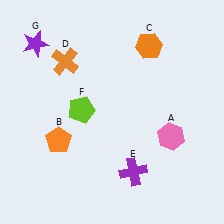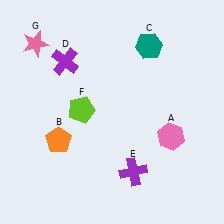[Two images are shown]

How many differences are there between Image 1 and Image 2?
There are 3 differences between the two images.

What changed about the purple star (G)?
In Image 1, G is purple. In Image 2, it changed to pink.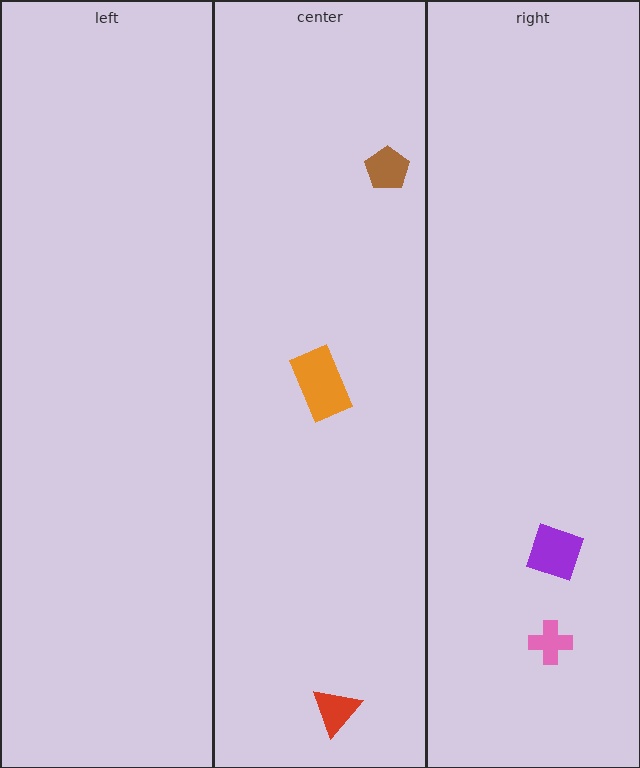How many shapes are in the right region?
2.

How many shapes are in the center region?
3.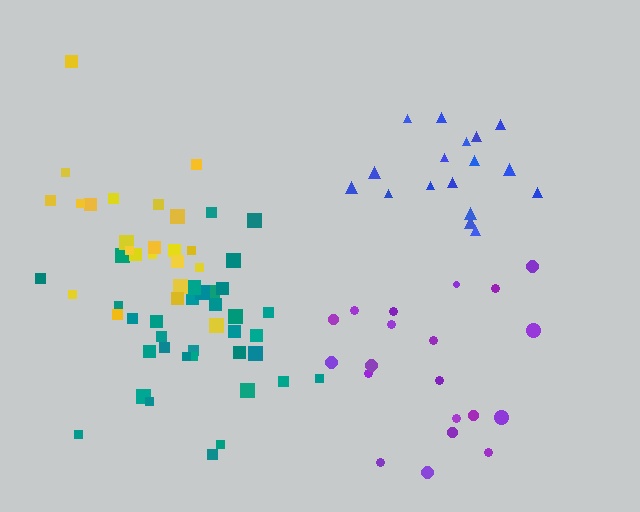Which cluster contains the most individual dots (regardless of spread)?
Teal (34).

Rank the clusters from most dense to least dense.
blue, teal, yellow, purple.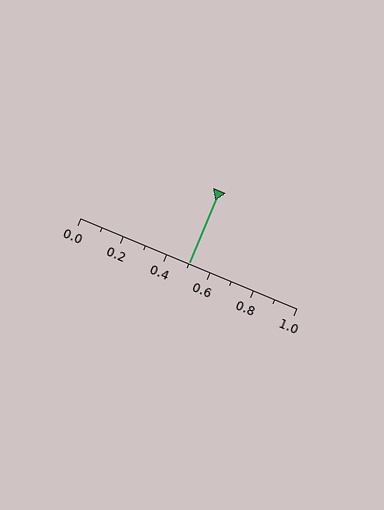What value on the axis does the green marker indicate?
The marker indicates approximately 0.5.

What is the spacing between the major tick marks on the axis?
The major ticks are spaced 0.2 apart.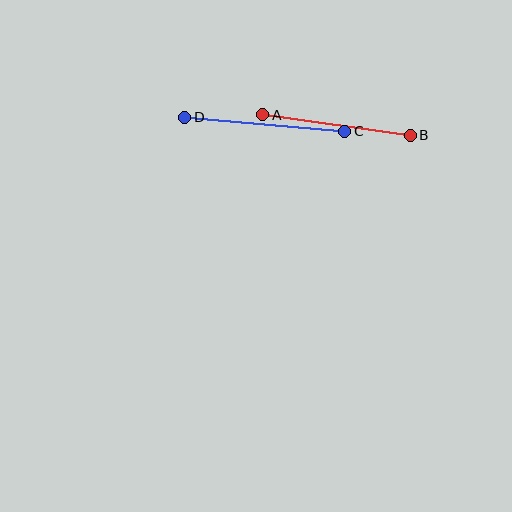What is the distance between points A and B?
The distance is approximately 149 pixels.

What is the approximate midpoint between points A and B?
The midpoint is at approximately (336, 125) pixels.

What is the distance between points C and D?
The distance is approximately 161 pixels.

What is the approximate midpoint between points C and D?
The midpoint is at approximately (265, 124) pixels.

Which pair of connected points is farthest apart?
Points C and D are farthest apart.